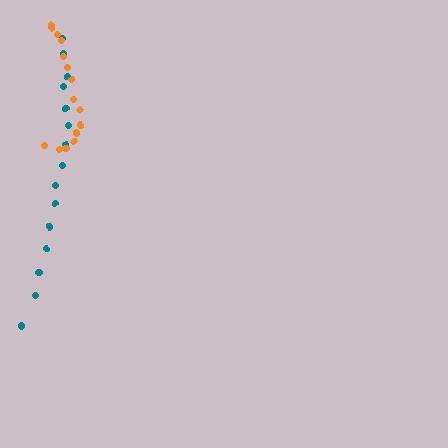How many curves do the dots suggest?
There are 2 distinct paths.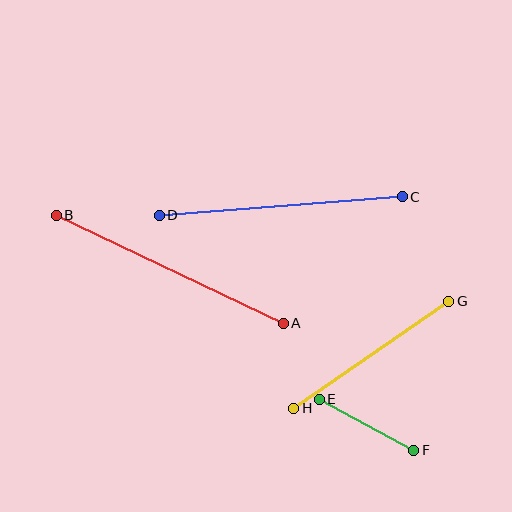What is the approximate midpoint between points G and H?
The midpoint is at approximately (371, 355) pixels.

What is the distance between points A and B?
The distance is approximately 252 pixels.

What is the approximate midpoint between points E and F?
The midpoint is at approximately (367, 425) pixels.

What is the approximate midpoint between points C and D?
The midpoint is at approximately (281, 206) pixels.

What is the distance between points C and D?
The distance is approximately 244 pixels.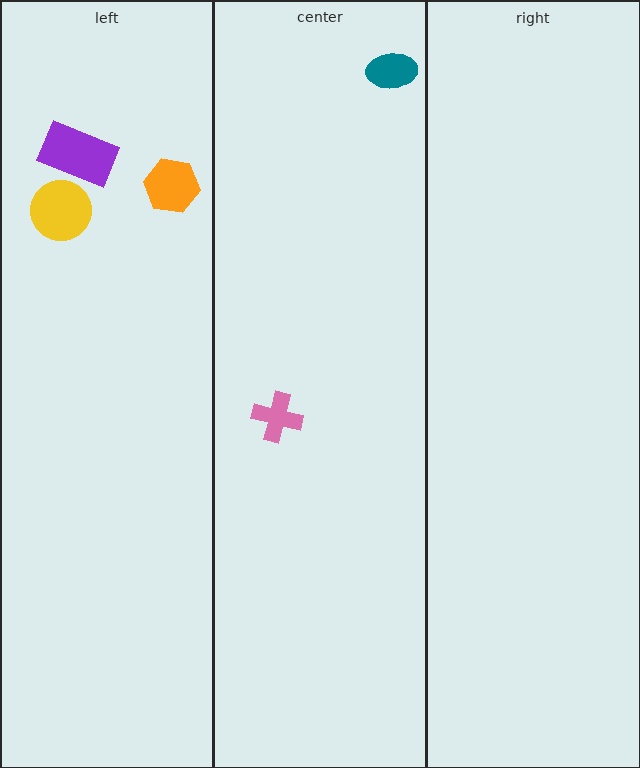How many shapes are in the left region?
3.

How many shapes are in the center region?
2.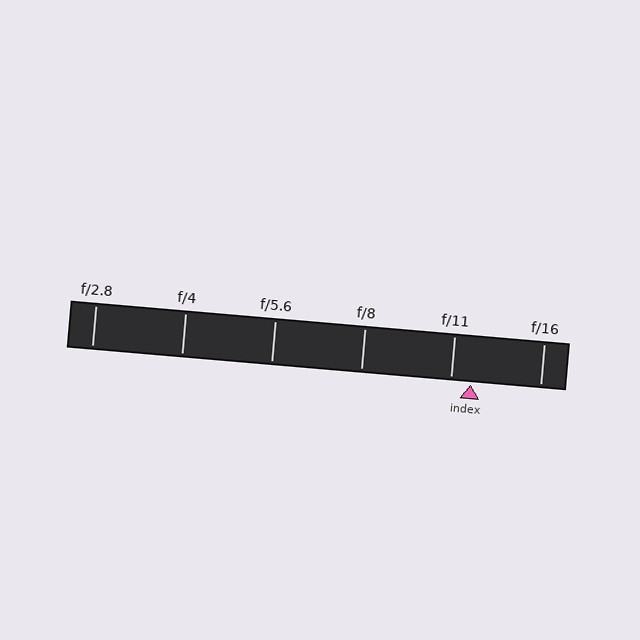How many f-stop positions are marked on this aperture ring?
There are 6 f-stop positions marked.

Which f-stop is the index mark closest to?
The index mark is closest to f/11.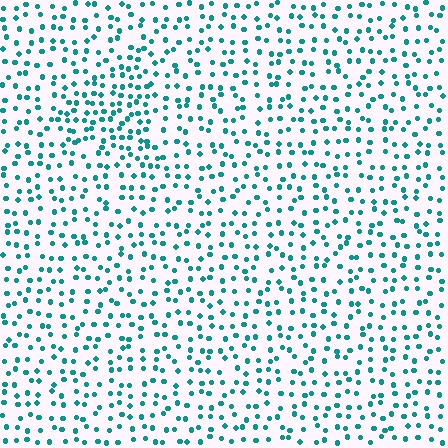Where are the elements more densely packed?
The elements are more densely packed inside the triangle boundary.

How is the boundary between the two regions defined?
The boundary is defined by a change in element density (approximately 1.6x ratio). All elements are the same color, size, and shape.